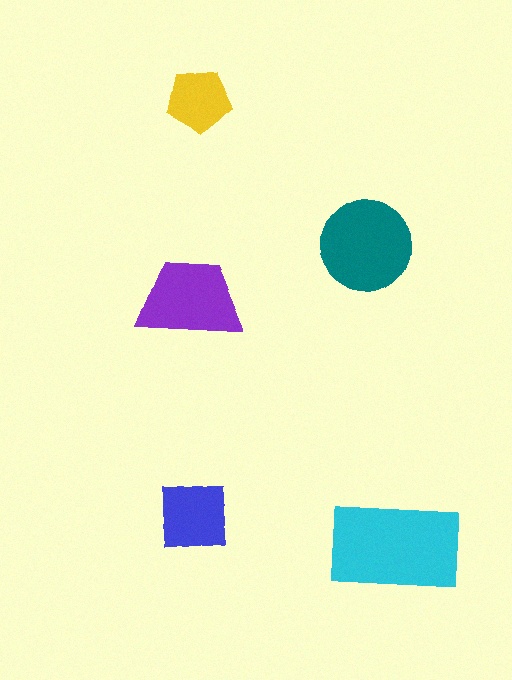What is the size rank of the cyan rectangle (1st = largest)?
1st.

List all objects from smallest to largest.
The yellow pentagon, the blue square, the purple trapezoid, the teal circle, the cyan rectangle.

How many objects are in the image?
There are 5 objects in the image.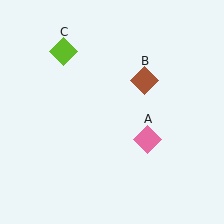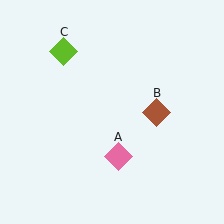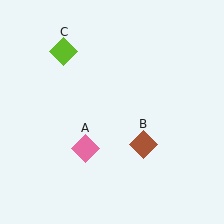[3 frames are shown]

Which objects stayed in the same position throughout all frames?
Lime diamond (object C) remained stationary.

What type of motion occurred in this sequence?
The pink diamond (object A), brown diamond (object B) rotated clockwise around the center of the scene.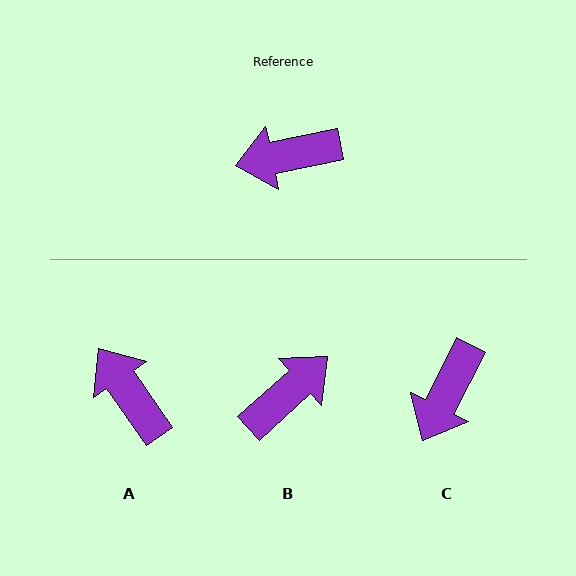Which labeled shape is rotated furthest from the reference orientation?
B, about 149 degrees away.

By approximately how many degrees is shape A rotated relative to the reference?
Approximately 67 degrees clockwise.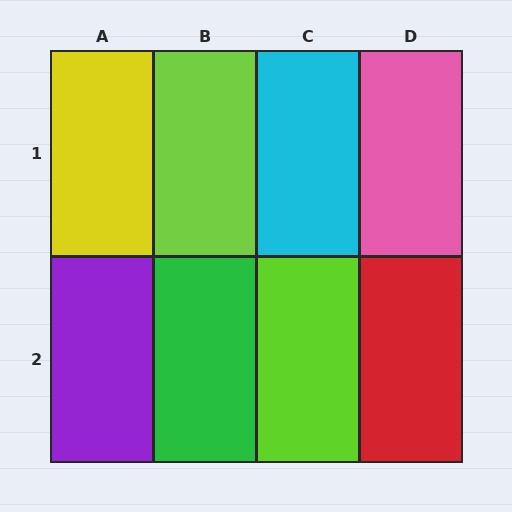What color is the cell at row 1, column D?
Pink.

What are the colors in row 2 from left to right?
Purple, green, lime, red.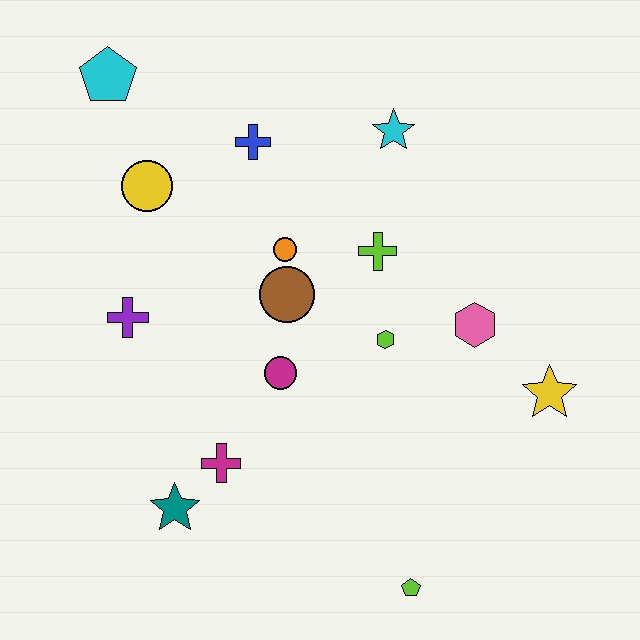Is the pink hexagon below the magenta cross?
No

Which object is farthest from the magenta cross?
The cyan pentagon is farthest from the magenta cross.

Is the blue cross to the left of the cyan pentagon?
No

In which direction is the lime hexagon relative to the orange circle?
The lime hexagon is to the right of the orange circle.